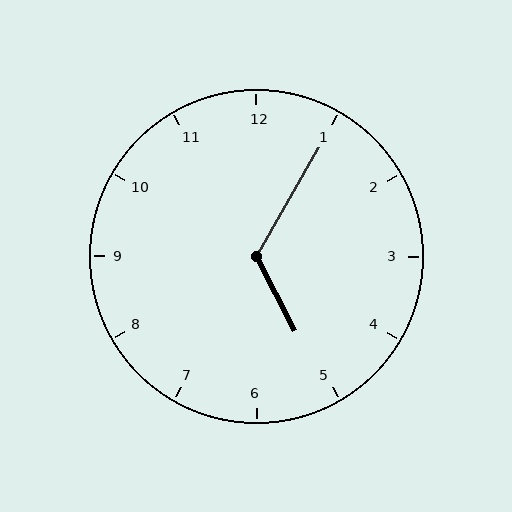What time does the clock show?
5:05.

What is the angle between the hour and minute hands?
Approximately 122 degrees.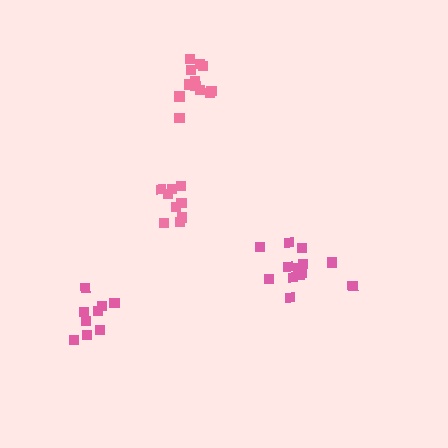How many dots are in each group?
Group 1: 9 dots, Group 2: 13 dots, Group 3: 13 dots, Group 4: 9 dots (44 total).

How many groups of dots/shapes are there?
There are 4 groups.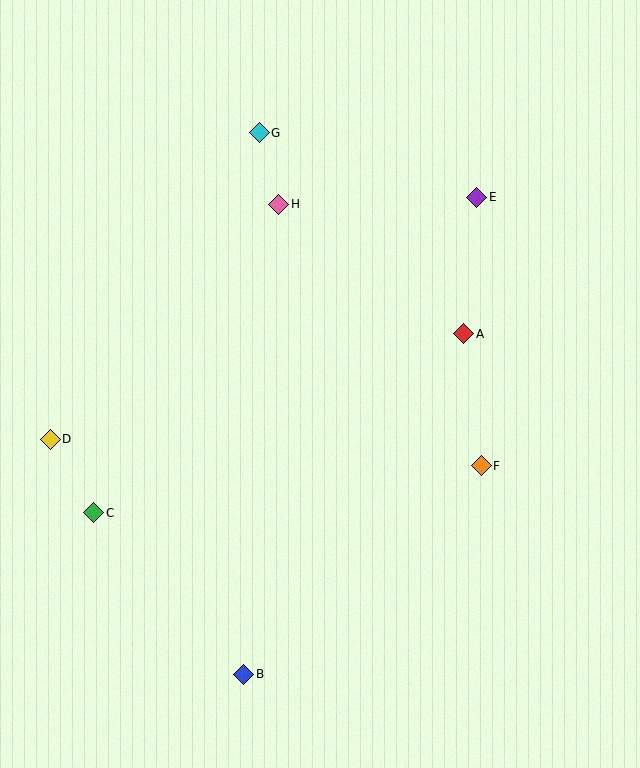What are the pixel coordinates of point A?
Point A is at (464, 334).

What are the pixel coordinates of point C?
Point C is at (94, 513).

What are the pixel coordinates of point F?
Point F is at (481, 466).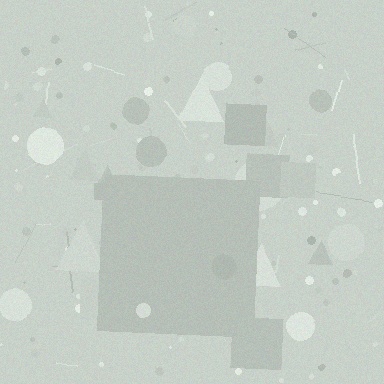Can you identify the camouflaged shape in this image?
The camouflaged shape is a square.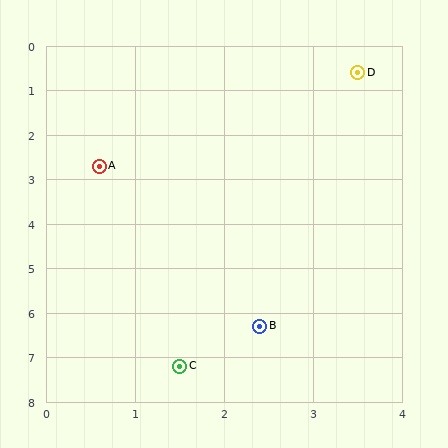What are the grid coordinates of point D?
Point D is at approximately (3.5, 0.6).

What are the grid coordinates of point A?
Point A is at approximately (0.6, 2.7).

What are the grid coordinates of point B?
Point B is at approximately (2.4, 6.3).